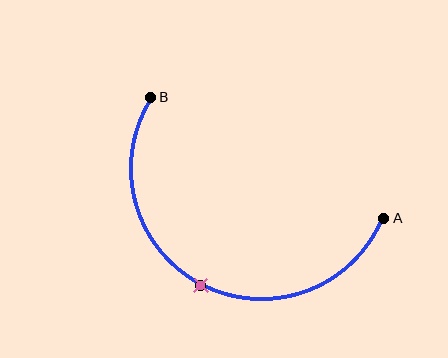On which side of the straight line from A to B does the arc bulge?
The arc bulges below the straight line connecting A and B.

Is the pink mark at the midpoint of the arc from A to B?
Yes. The pink mark lies on the arc at equal arc-length from both A and B — it is the arc midpoint.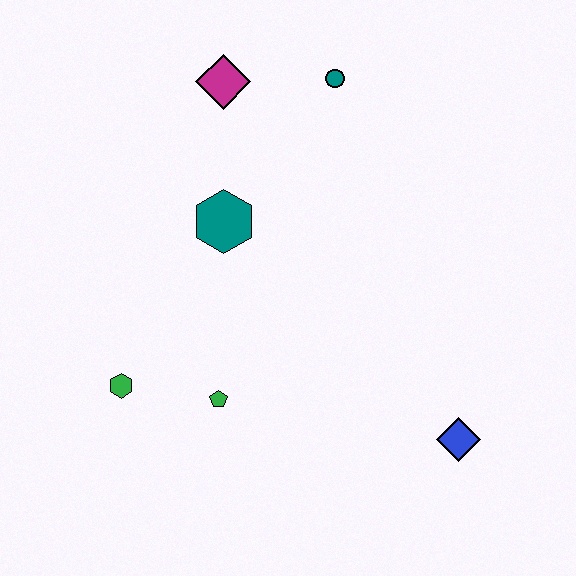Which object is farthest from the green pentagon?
The teal circle is farthest from the green pentagon.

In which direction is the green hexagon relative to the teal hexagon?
The green hexagon is below the teal hexagon.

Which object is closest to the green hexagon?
The green pentagon is closest to the green hexagon.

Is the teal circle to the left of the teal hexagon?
No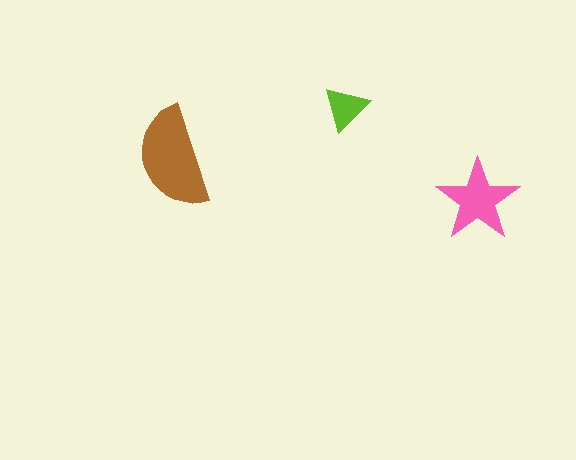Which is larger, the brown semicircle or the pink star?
The brown semicircle.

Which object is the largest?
The brown semicircle.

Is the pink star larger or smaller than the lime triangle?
Larger.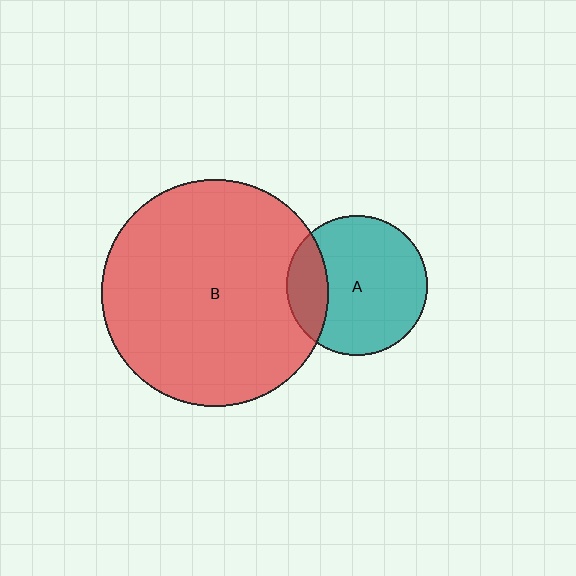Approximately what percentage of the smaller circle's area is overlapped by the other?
Approximately 20%.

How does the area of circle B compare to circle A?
Approximately 2.6 times.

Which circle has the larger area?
Circle B (red).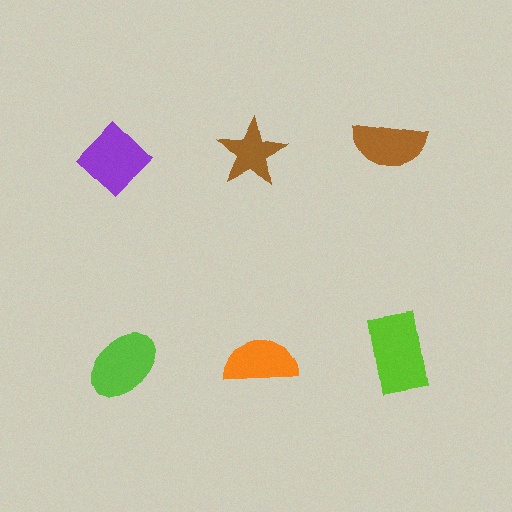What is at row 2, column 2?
An orange semicircle.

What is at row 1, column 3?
A brown semicircle.